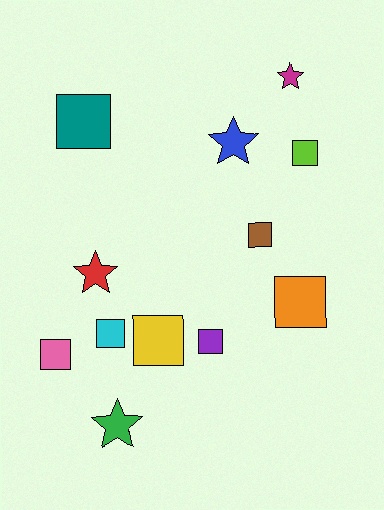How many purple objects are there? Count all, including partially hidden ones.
There is 1 purple object.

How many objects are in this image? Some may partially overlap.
There are 12 objects.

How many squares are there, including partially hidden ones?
There are 8 squares.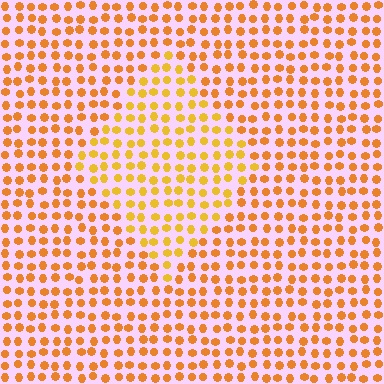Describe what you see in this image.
The image is filled with small orange elements in a uniform arrangement. A diamond-shaped region is visible where the elements are tinted to a slightly different hue, forming a subtle color boundary.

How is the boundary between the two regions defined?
The boundary is defined purely by a slight shift in hue (about 19 degrees). Spacing, size, and orientation are identical on both sides.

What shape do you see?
I see a diamond.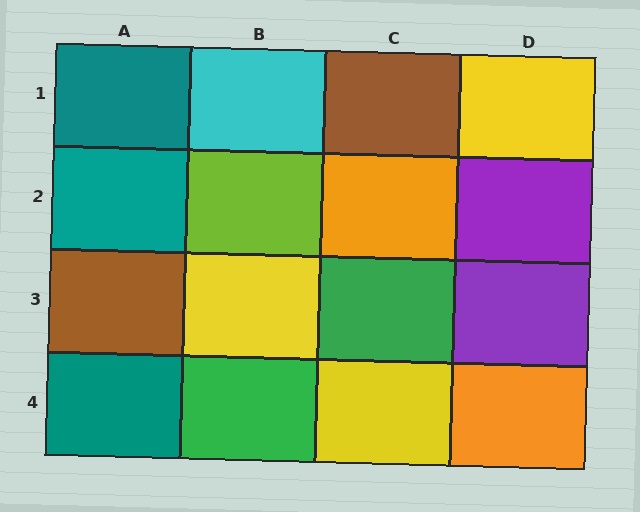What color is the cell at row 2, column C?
Orange.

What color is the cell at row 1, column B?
Cyan.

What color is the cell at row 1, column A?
Teal.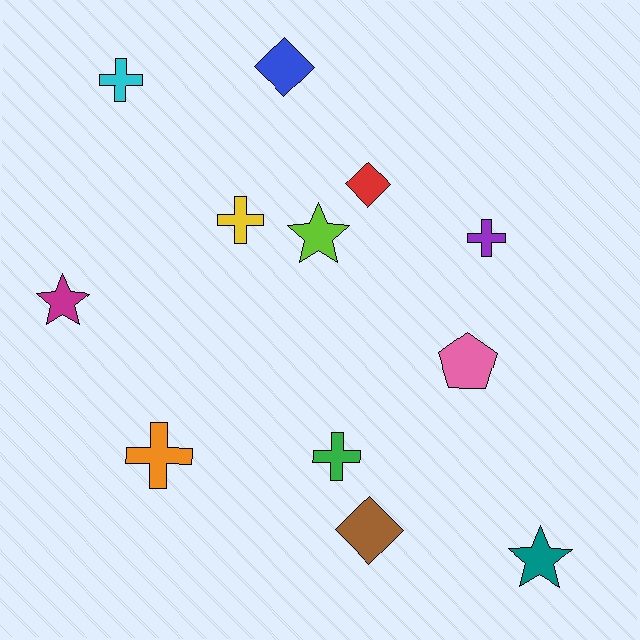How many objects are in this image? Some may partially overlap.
There are 12 objects.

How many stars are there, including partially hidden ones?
There are 3 stars.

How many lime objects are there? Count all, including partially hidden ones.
There is 1 lime object.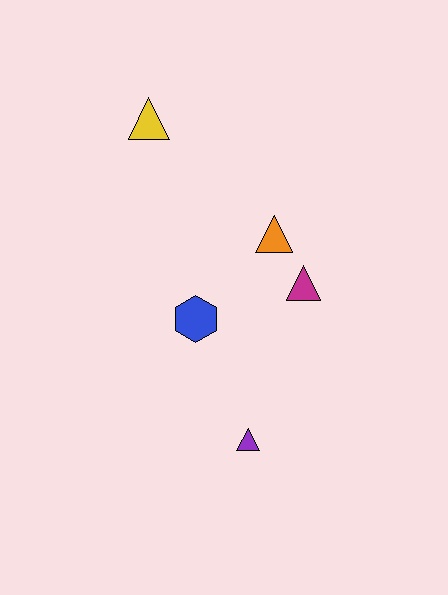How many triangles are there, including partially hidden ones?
There are 4 triangles.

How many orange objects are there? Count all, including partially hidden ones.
There is 1 orange object.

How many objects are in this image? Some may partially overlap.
There are 5 objects.